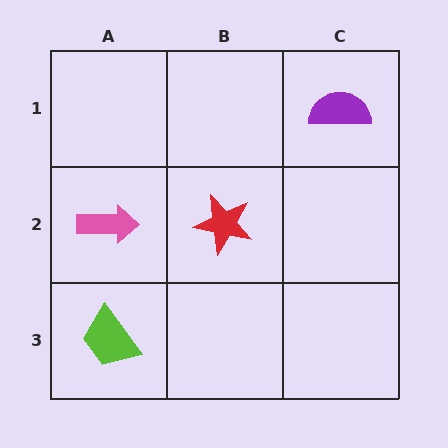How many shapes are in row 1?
1 shape.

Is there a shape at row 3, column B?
No, that cell is empty.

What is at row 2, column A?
A pink arrow.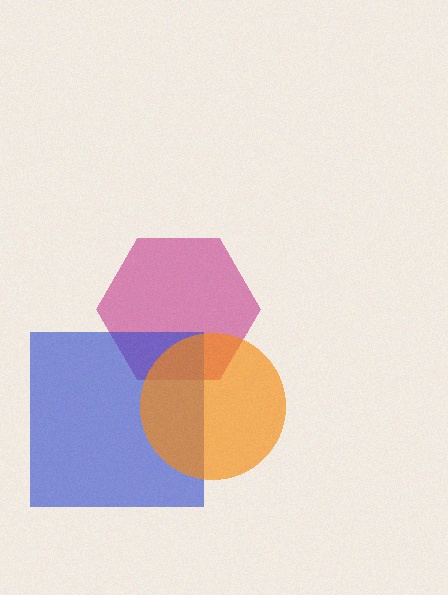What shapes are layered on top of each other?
The layered shapes are: a magenta hexagon, a blue square, an orange circle.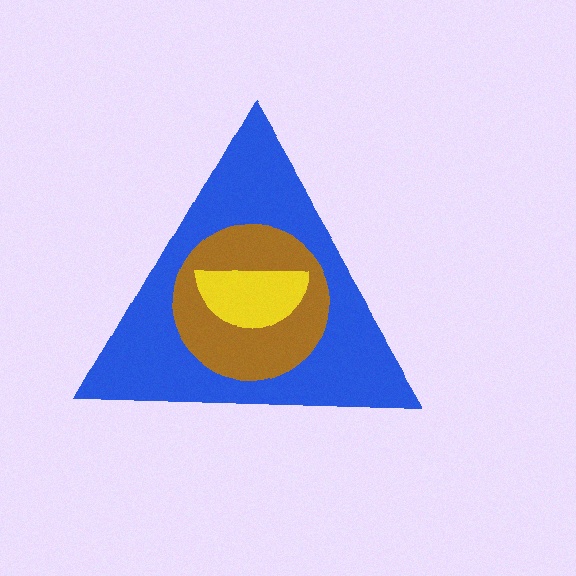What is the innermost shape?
The yellow semicircle.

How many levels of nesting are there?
3.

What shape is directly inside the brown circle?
The yellow semicircle.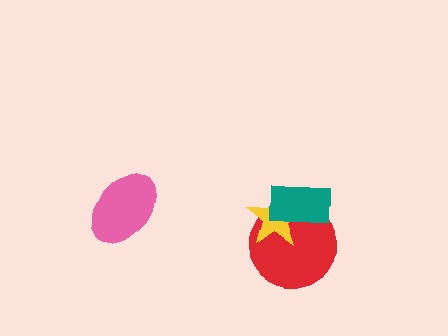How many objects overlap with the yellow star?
2 objects overlap with the yellow star.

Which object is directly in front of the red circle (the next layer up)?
The yellow star is directly in front of the red circle.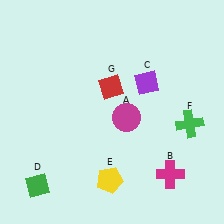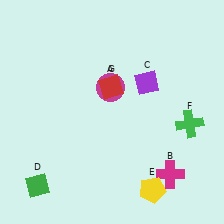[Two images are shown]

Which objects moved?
The objects that moved are: the magenta circle (A), the yellow pentagon (E).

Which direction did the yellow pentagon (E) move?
The yellow pentagon (E) moved right.